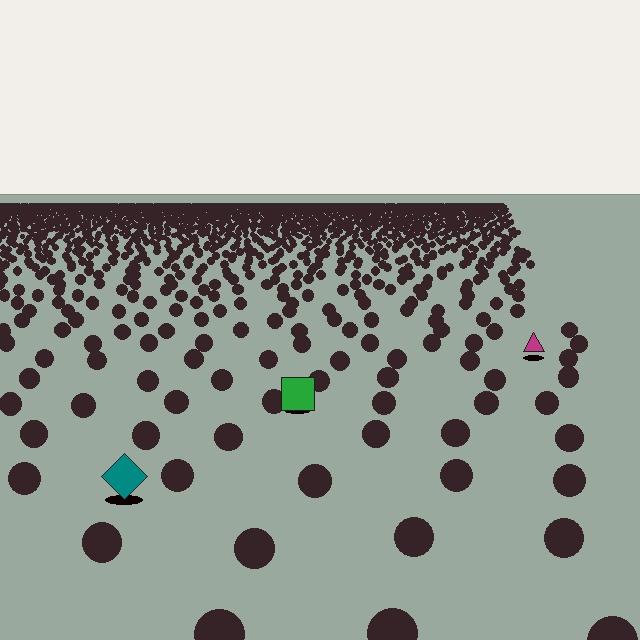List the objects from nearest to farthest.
From nearest to farthest: the teal diamond, the green square, the magenta triangle.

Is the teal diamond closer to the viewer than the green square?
Yes. The teal diamond is closer — you can tell from the texture gradient: the ground texture is coarser near it.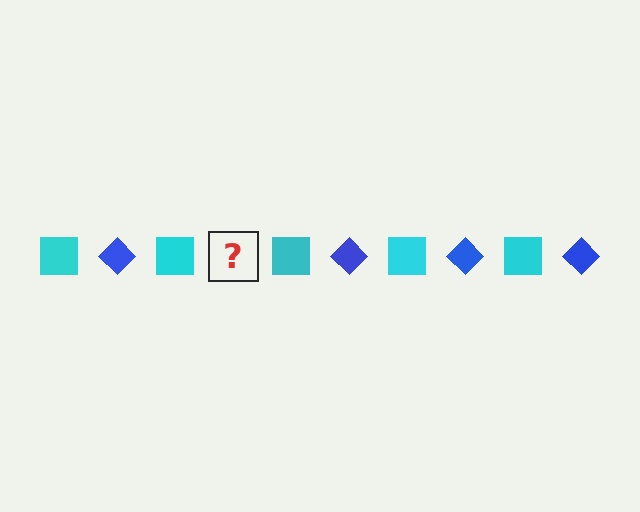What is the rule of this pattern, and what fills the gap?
The rule is that the pattern alternates between cyan square and blue diamond. The gap should be filled with a blue diamond.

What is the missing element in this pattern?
The missing element is a blue diamond.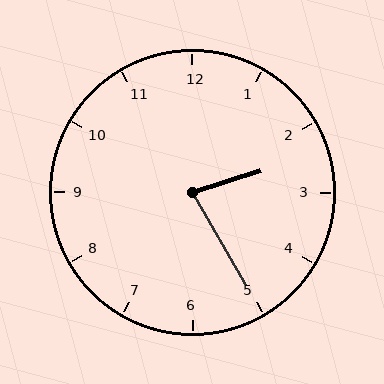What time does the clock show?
2:25.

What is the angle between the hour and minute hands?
Approximately 78 degrees.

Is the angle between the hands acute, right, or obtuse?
It is acute.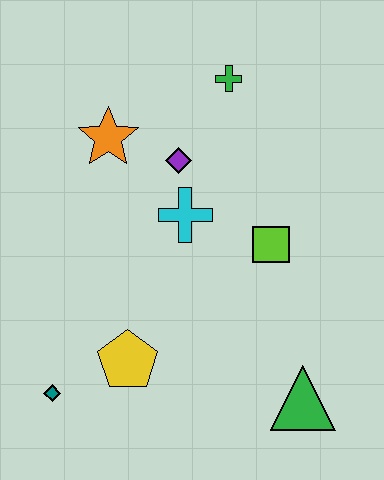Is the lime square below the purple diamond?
Yes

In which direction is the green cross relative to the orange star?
The green cross is to the right of the orange star.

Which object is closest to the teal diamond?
The yellow pentagon is closest to the teal diamond.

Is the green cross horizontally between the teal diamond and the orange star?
No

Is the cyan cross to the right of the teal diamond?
Yes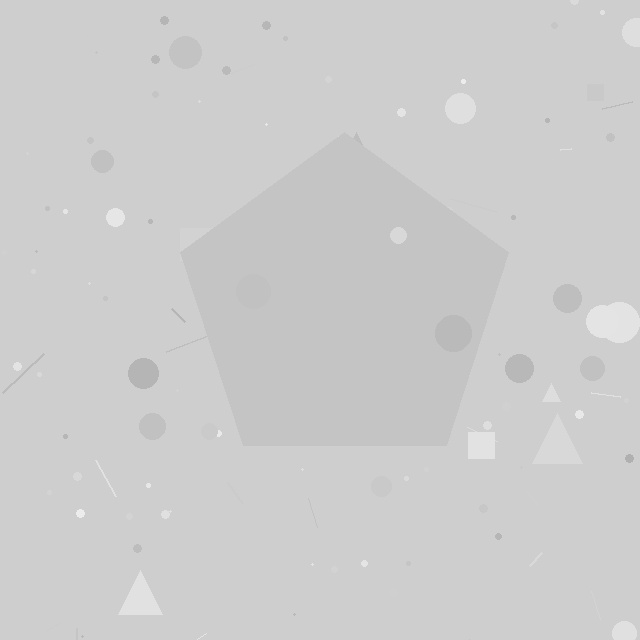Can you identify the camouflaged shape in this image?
The camouflaged shape is a pentagon.